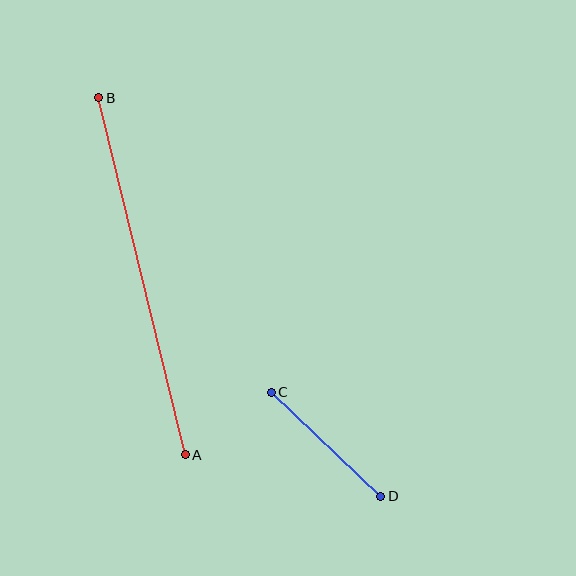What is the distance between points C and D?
The distance is approximately 151 pixels.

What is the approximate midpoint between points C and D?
The midpoint is at approximately (326, 444) pixels.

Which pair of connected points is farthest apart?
Points A and B are farthest apart.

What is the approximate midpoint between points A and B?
The midpoint is at approximately (142, 276) pixels.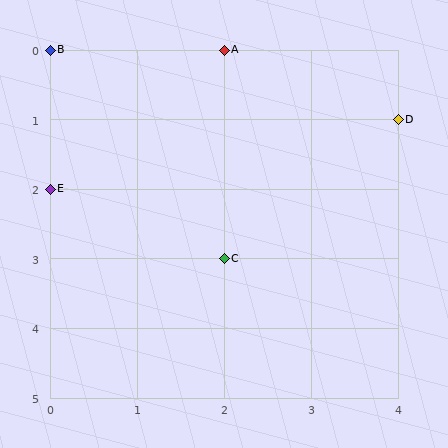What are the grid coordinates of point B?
Point B is at grid coordinates (0, 0).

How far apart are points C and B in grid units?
Points C and B are 2 columns and 3 rows apart (about 3.6 grid units diagonally).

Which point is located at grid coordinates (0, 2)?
Point E is at (0, 2).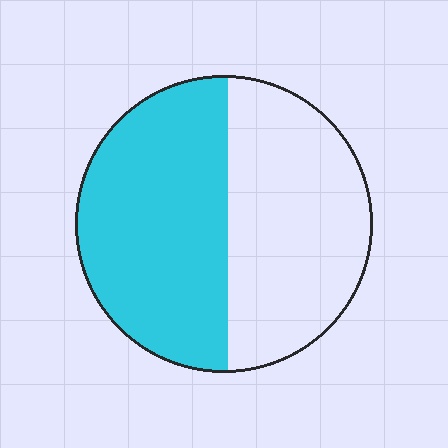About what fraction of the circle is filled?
About one half (1/2).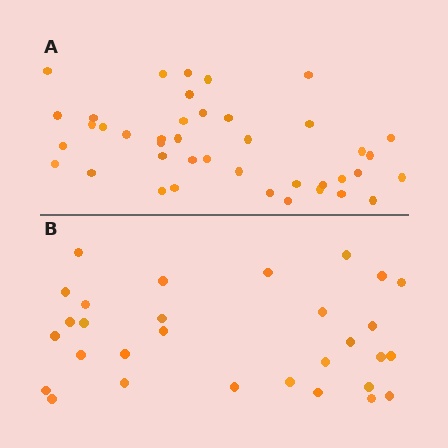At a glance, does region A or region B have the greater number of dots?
Region A (the top region) has more dots.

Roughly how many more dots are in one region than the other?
Region A has roughly 12 or so more dots than region B.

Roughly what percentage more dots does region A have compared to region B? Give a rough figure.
About 35% more.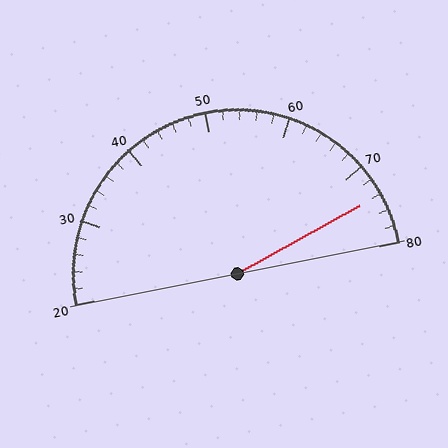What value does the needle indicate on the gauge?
The needle indicates approximately 74.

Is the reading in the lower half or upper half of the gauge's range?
The reading is in the upper half of the range (20 to 80).